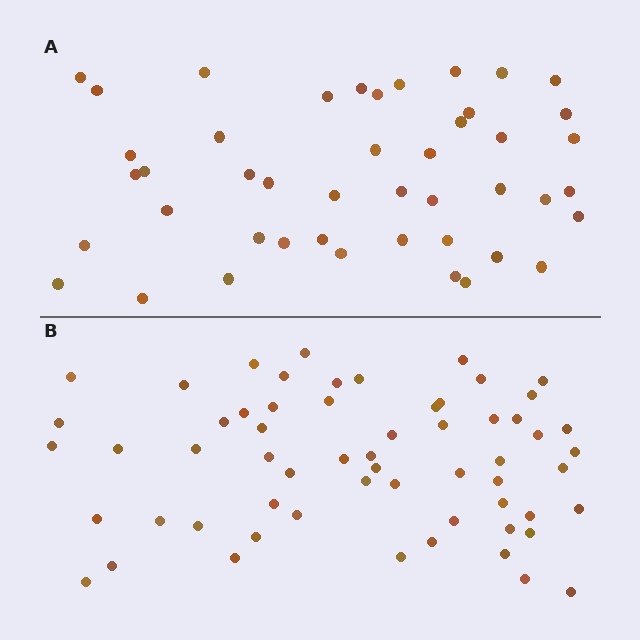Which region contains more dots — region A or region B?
Region B (the bottom region) has more dots.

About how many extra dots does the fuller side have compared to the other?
Region B has approximately 15 more dots than region A.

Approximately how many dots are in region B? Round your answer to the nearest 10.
About 60 dots.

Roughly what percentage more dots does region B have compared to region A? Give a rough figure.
About 35% more.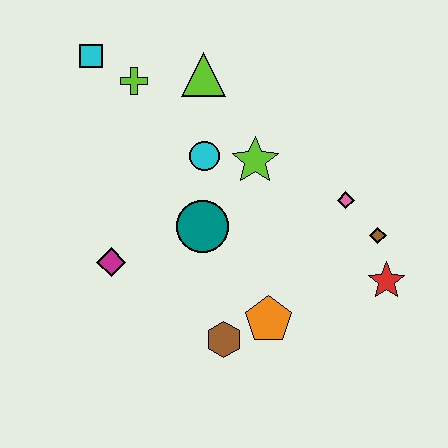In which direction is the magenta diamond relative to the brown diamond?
The magenta diamond is to the left of the brown diamond.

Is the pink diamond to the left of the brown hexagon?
No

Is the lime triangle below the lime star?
No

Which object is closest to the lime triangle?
The lime cross is closest to the lime triangle.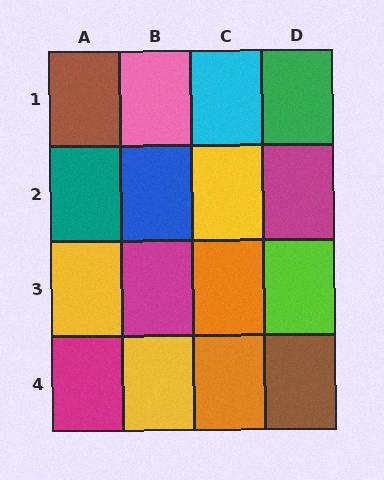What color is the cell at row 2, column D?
Magenta.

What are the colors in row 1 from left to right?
Brown, pink, cyan, green.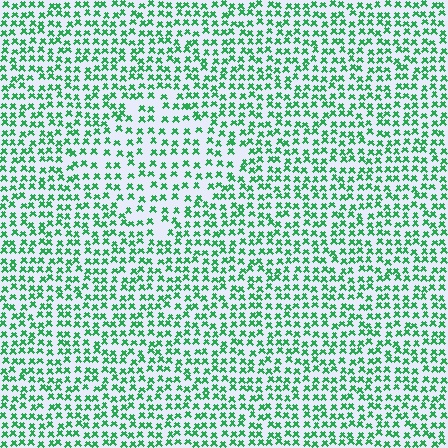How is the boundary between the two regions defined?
The boundary is defined by a change in element density (approximately 1.5x ratio). All elements are the same color, size, and shape.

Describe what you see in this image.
The image contains small green elements arranged at two different densities. A diamond-shaped region is visible where the elements are less densely packed than the surrounding area.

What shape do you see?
I see a diamond.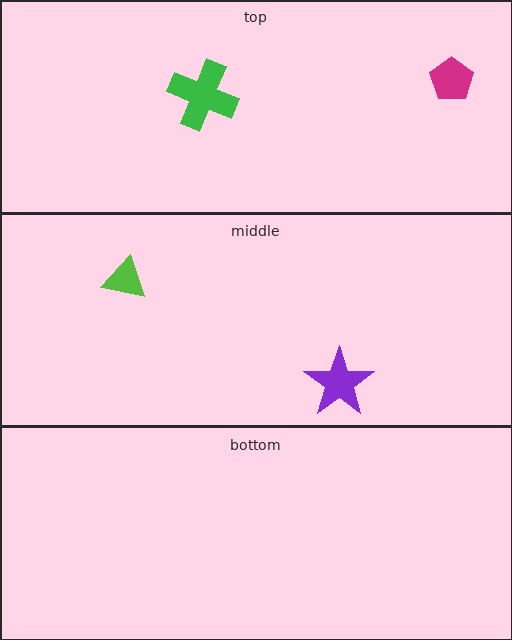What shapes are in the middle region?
The purple star, the lime triangle.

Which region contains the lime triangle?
The middle region.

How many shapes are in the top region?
2.